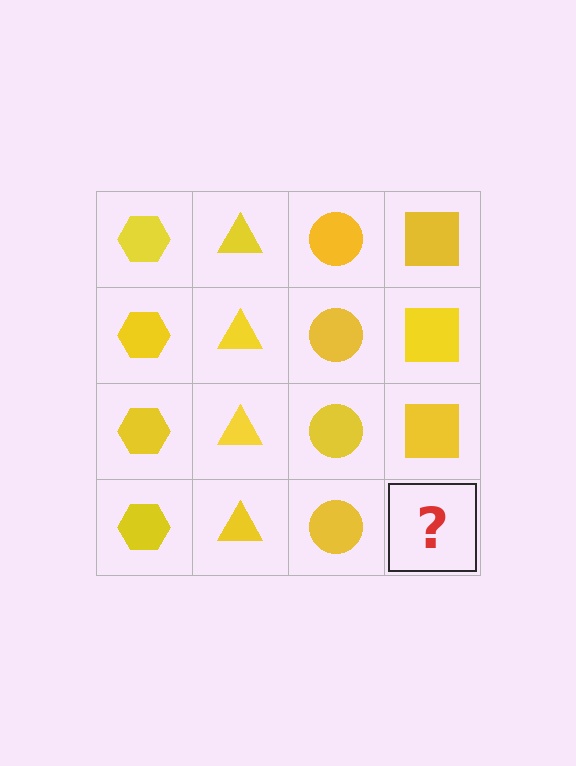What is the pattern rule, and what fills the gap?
The rule is that each column has a consistent shape. The gap should be filled with a yellow square.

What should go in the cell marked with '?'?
The missing cell should contain a yellow square.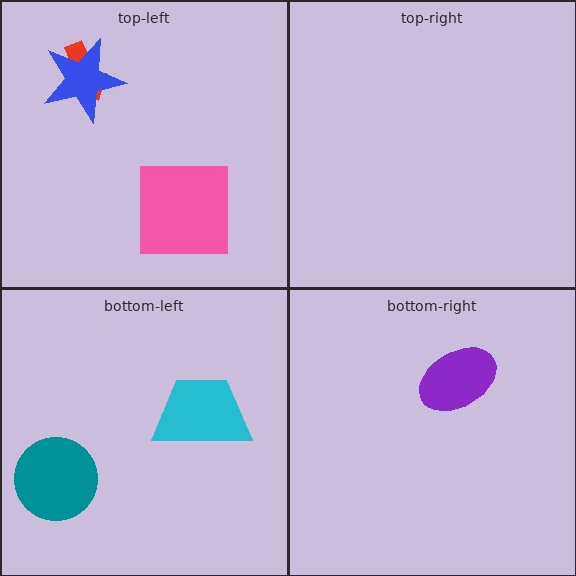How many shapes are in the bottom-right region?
1.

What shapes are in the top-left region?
The pink square, the red arrow, the blue star.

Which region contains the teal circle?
The bottom-left region.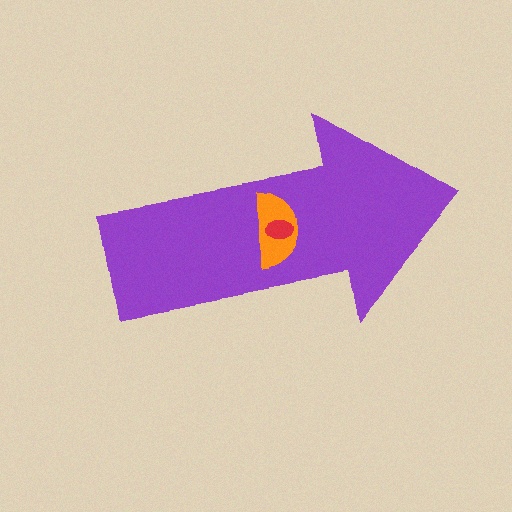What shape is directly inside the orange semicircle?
The red ellipse.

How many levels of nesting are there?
3.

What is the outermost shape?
The purple arrow.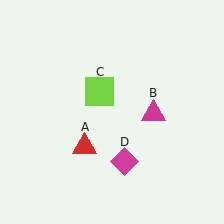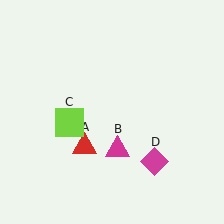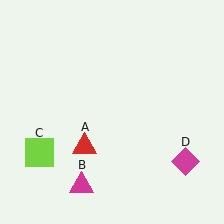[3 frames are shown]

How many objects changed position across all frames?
3 objects changed position: magenta triangle (object B), lime square (object C), magenta diamond (object D).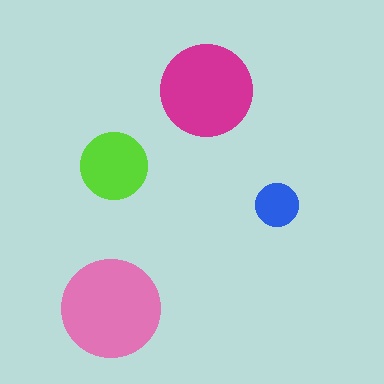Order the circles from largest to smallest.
the pink one, the magenta one, the lime one, the blue one.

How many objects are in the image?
There are 4 objects in the image.